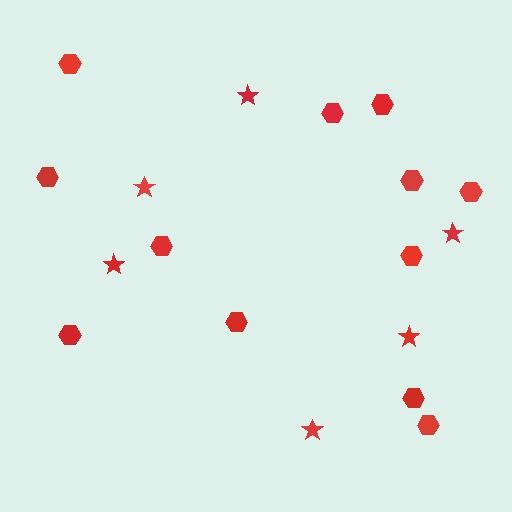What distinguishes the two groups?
There are 2 groups: one group of stars (6) and one group of hexagons (12).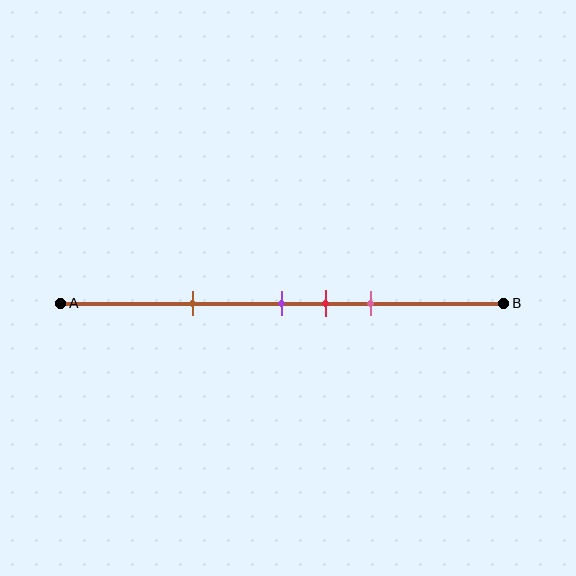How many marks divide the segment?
There are 4 marks dividing the segment.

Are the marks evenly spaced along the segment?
No, the marks are not evenly spaced.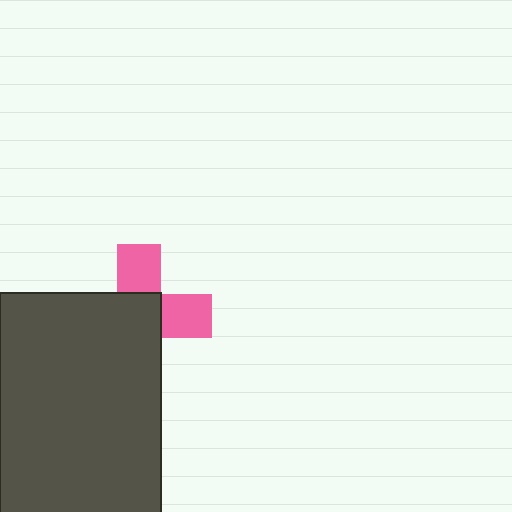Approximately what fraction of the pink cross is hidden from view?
Roughly 60% of the pink cross is hidden behind the dark gray rectangle.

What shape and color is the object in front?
The object in front is a dark gray rectangle.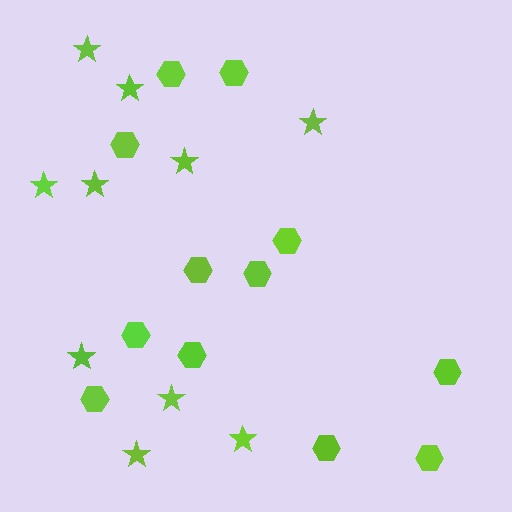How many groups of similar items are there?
There are 2 groups: one group of stars (10) and one group of hexagons (12).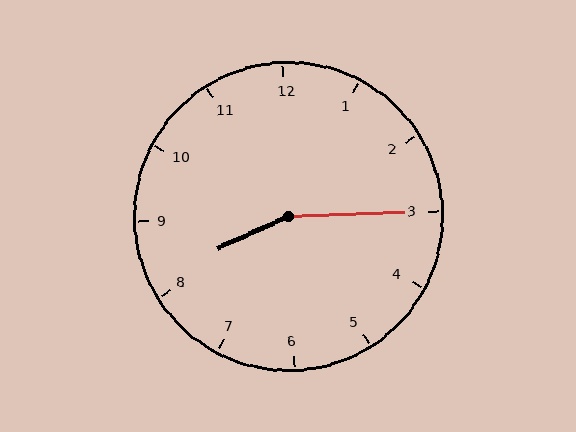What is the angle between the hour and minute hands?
Approximately 158 degrees.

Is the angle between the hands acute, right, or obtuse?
It is obtuse.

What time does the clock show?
8:15.